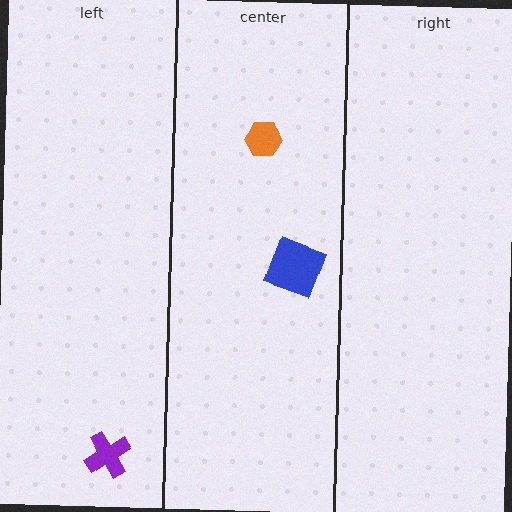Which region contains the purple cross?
The left region.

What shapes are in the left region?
The purple cross.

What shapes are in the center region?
The blue square, the orange hexagon.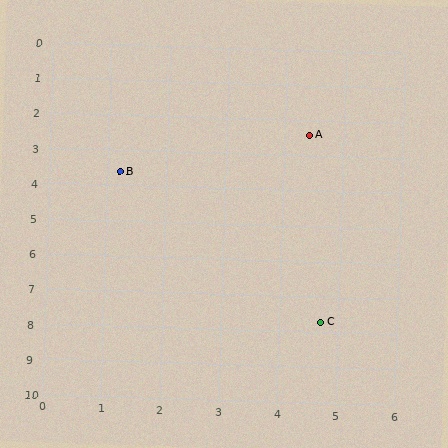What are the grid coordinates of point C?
Point C is at approximately (4.7, 7.7).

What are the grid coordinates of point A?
Point A is at approximately (4.4, 2.4).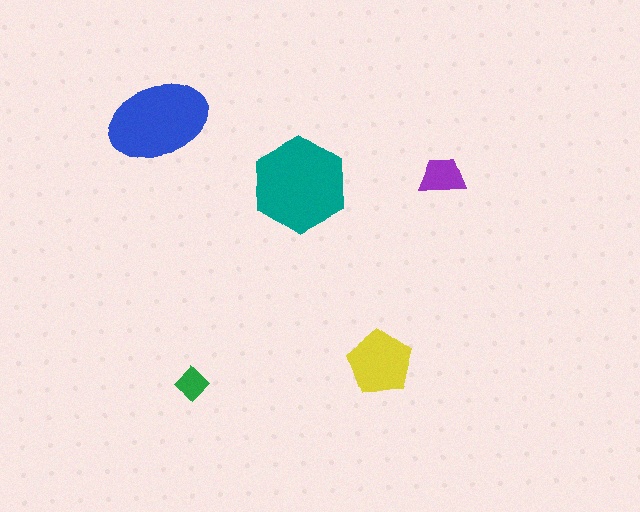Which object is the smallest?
The green diamond.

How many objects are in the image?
There are 5 objects in the image.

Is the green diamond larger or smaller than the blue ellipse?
Smaller.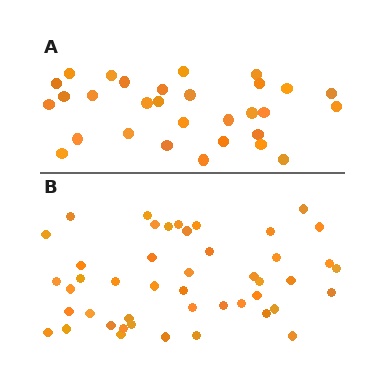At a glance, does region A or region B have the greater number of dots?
Region B (the bottom region) has more dots.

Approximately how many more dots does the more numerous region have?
Region B has approximately 15 more dots than region A.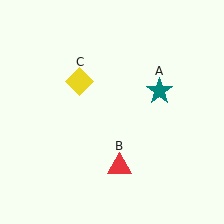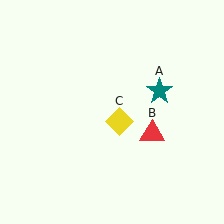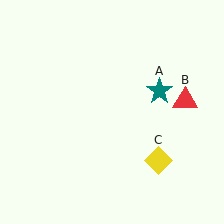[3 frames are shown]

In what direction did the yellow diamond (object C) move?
The yellow diamond (object C) moved down and to the right.